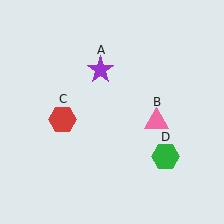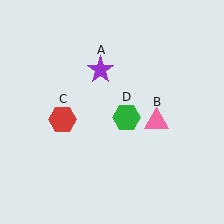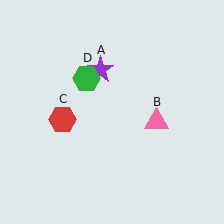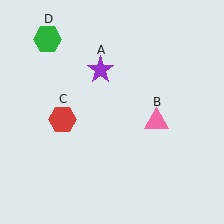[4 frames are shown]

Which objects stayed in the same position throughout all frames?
Purple star (object A) and pink triangle (object B) and red hexagon (object C) remained stationary.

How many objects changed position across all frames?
1 object changed position: green hexagon (object D).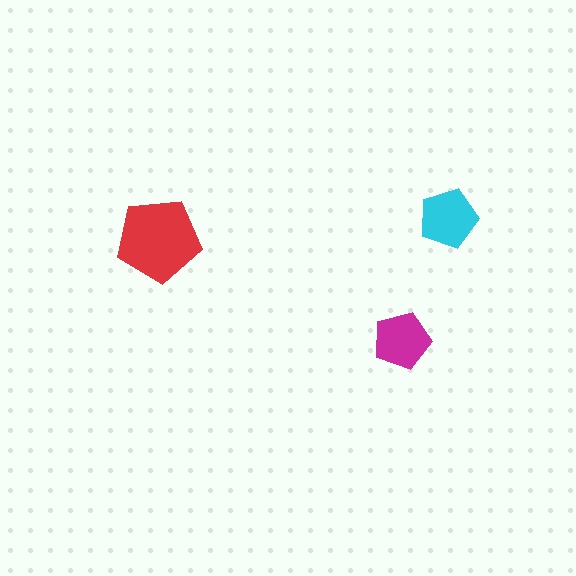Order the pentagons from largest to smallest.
the red one, the cyan one, the magenta one.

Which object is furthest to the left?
The red pentagon is leftmost.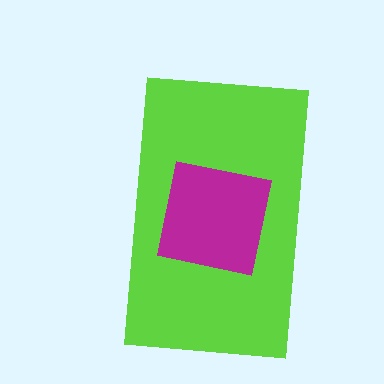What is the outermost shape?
The lime rectangle.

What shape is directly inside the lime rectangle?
The magenta square.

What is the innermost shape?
The magenta square.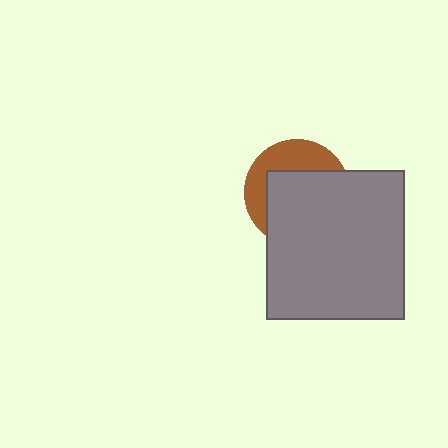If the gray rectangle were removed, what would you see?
You would see the complete brown circle.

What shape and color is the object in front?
The object in front is a gray rectangle.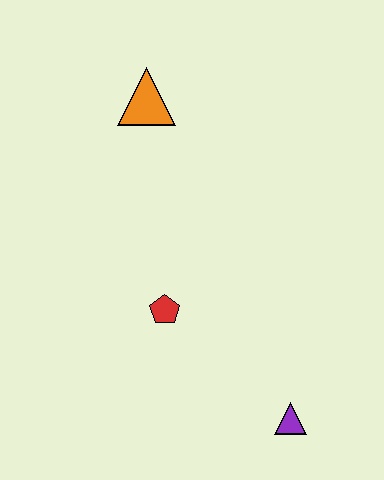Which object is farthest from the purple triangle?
The orange triangle is farthest from the purple triangle.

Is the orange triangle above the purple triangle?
Yes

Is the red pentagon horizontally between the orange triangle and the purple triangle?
Yes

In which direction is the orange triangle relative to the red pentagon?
The orange triangle is above the red pentagon.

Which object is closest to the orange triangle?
The red pentagon is closest to the orange triangle.